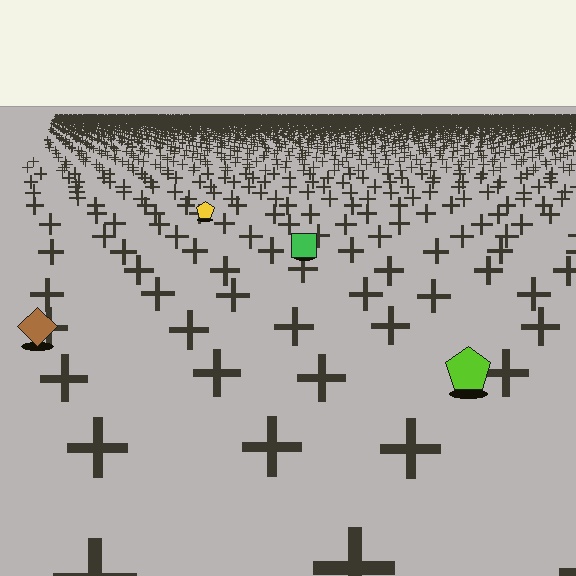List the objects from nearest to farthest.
From nearest to farthest: the lime pentagon, the brown diamond, the green square, the yellow pentagon.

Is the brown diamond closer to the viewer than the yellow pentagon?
Yes. The brown diamond is closer — you can tell from the texture gradient: the ground texture is coarser near it.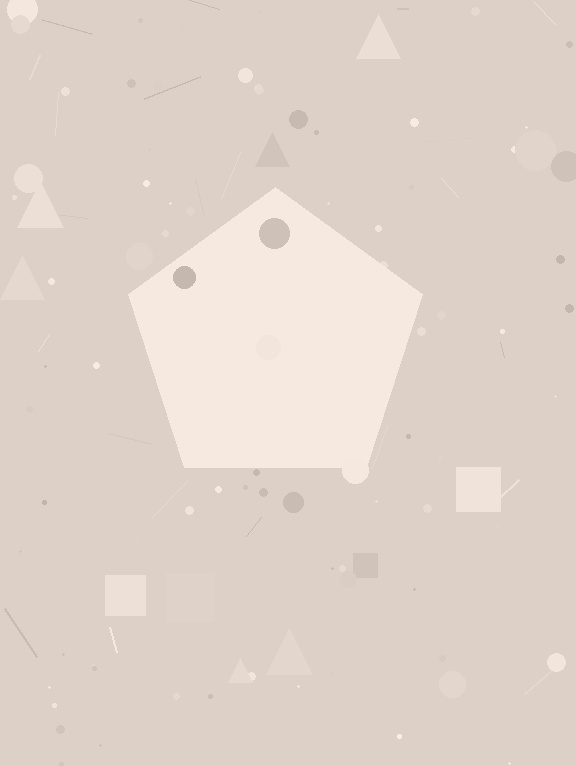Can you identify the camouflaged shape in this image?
The camouflaged shape is a pentagon.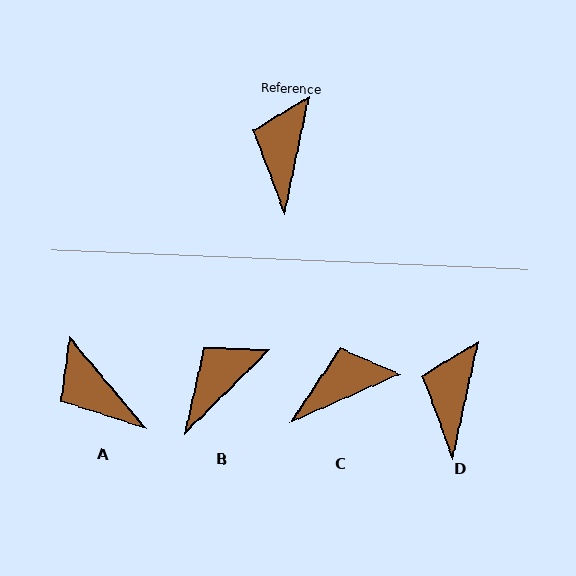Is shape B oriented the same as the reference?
No, it is off by about 33 degrees.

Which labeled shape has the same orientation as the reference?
D.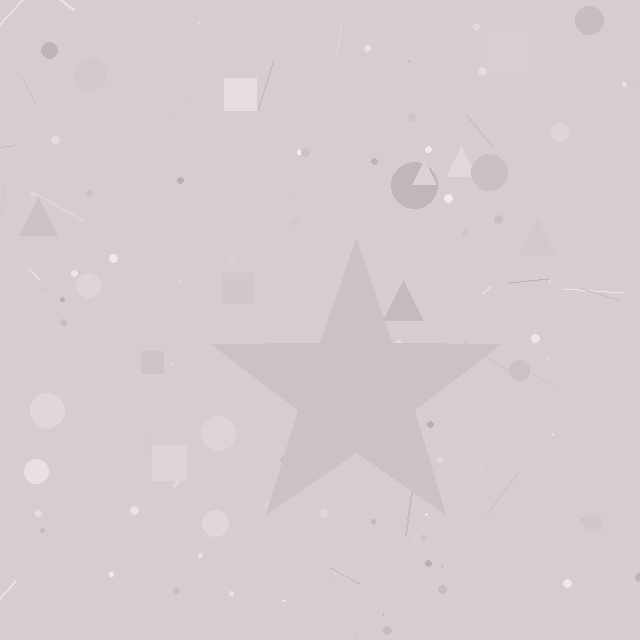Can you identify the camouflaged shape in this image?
The camouflaged shape is a star.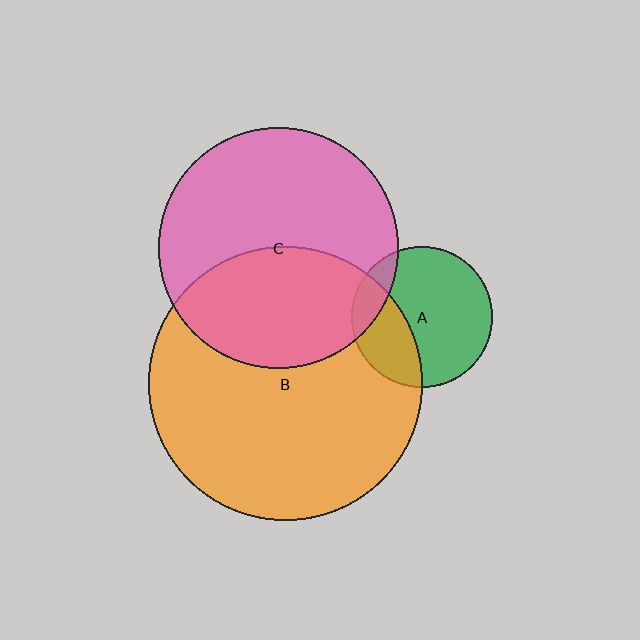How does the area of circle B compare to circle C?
Approximately 1.3 times.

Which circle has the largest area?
Circle B (orange).